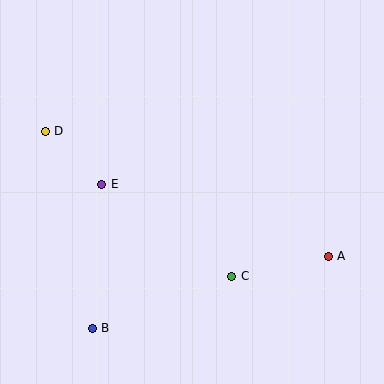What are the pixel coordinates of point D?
Point D is at (45, 131).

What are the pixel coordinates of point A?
Point A is at (328, 256).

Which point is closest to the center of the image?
Point E at (102, 184) is closest to the center.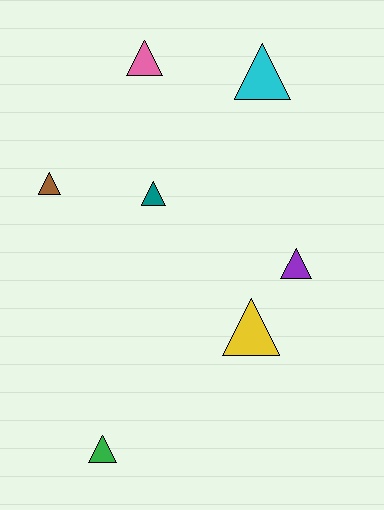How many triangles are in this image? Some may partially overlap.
There are 7 triangles.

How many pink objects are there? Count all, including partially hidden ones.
There is 1 pink object.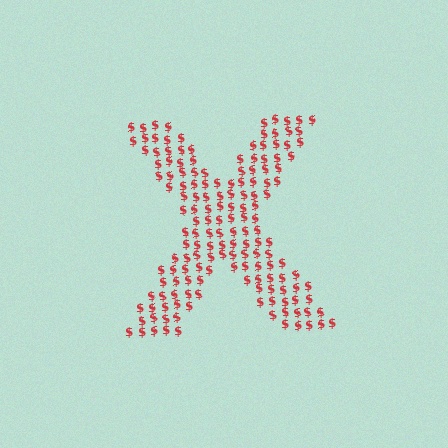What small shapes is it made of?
It is made of small dollar signs.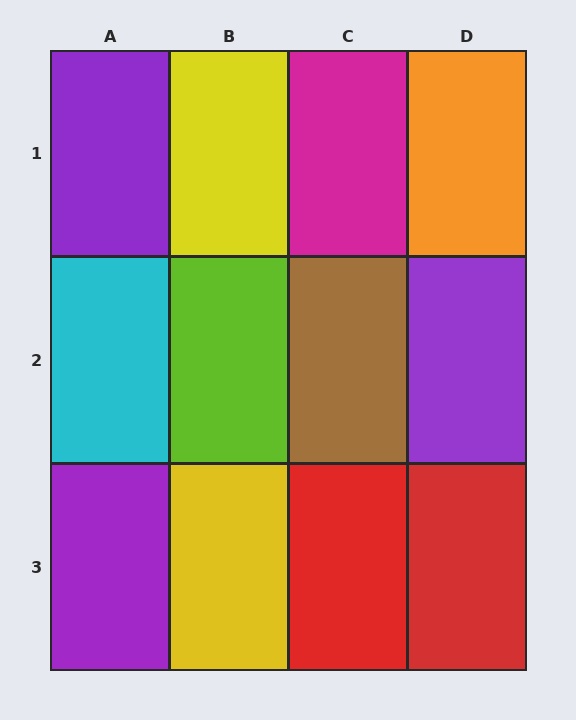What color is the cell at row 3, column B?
Yellow.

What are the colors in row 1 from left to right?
Purple, yellow, magenta, orange.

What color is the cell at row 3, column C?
Red.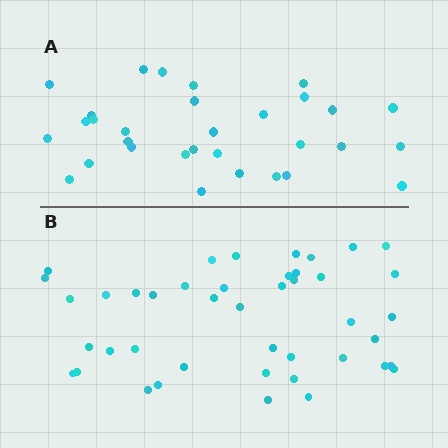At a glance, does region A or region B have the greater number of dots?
Region B (the bottom region) has more dots.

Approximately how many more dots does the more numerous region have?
Region B has roughly 12 or so more dots than region A.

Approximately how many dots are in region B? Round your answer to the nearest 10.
About 40 dots. (The exact count is 43, which rounds to 40.)